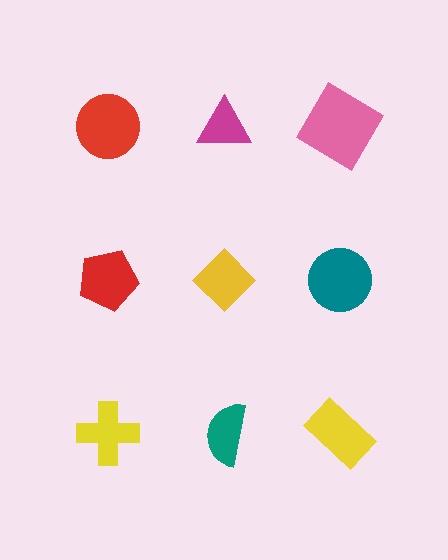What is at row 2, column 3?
A teal circle.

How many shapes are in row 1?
3 shapes.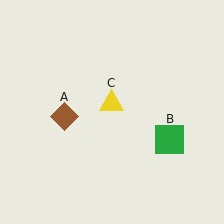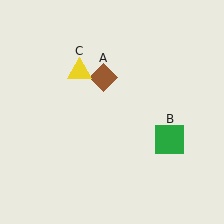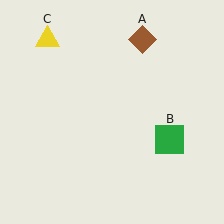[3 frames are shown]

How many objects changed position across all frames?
2 objects changed position: brown diamond (object A), yellow triangle (object C).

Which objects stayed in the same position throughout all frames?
Green square (object B) remained stationary.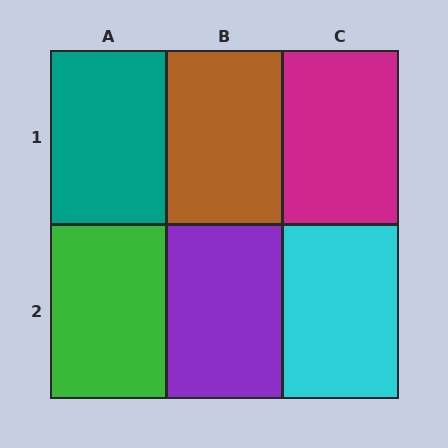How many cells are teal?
1 cell is teal.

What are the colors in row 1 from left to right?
Teal, brown, magenta.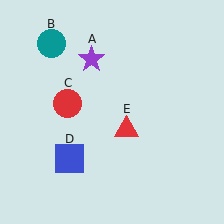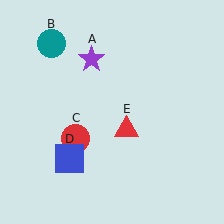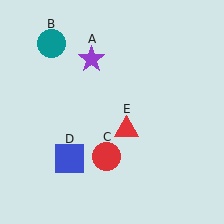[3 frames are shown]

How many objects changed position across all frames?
1 object changed position: red circle (object C).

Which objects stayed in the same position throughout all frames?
Purple star (object A) and teal circle (object B) and blue square (object D) and red triangle (object E) remained stationary.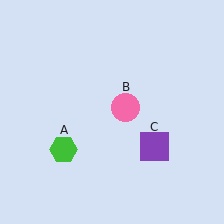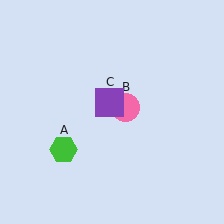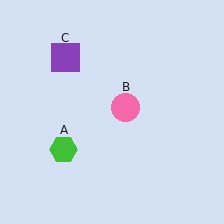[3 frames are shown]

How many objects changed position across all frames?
1 object changed position: purple square (object C).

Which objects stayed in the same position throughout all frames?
Green hexagon (object A) and pink circle (object B) remained stationary.